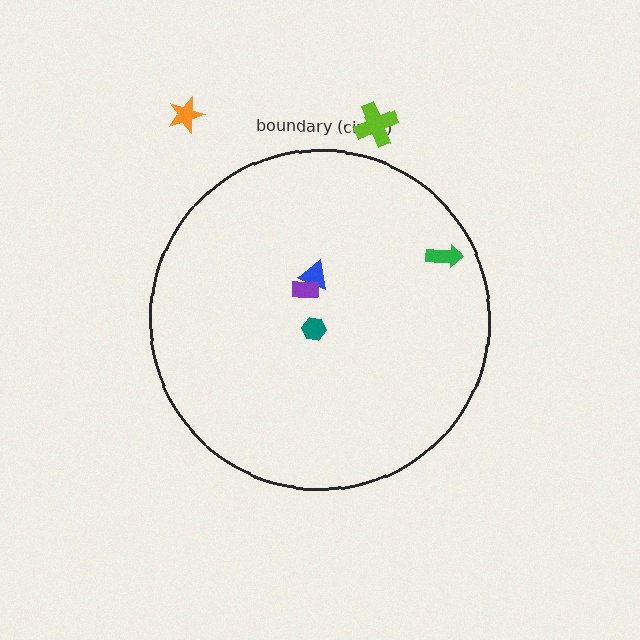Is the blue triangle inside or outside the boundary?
Inside.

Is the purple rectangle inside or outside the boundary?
Inside.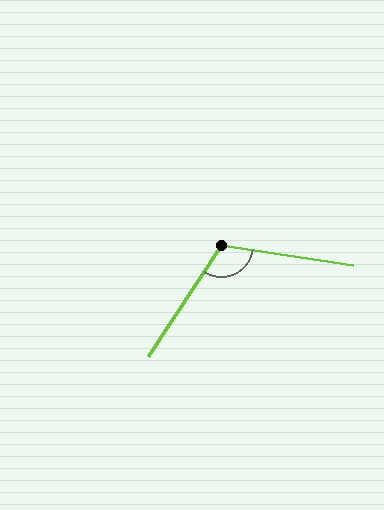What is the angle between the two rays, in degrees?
Approximately 115 degrees.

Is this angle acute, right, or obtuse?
It is obtuse.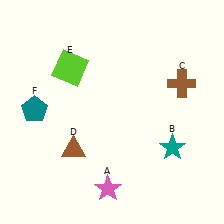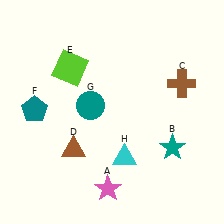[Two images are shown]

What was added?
A teal circle (G), a cyan triangle (H) were added in Image 2.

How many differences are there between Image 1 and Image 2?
There are 2 differences between the two images.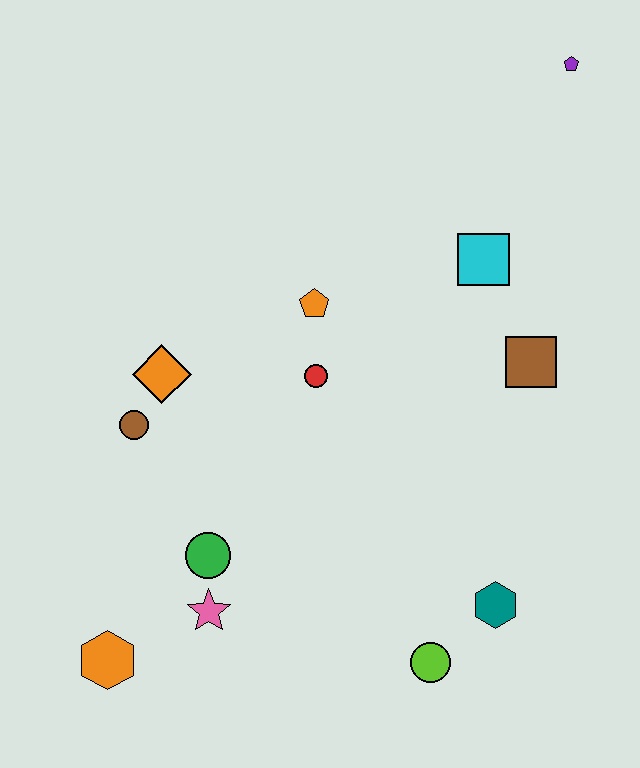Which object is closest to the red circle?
The orange pentagon is closest to the red circle.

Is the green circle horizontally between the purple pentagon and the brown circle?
Yes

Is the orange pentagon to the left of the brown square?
Yes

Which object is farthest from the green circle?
The purple pentagon is farthest from the green circle.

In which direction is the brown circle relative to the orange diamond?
The brown circle is below the orange diamond.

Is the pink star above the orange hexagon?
Yes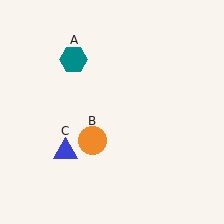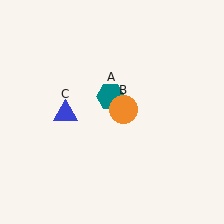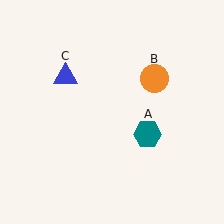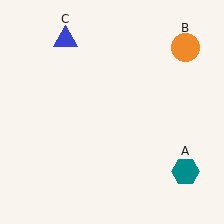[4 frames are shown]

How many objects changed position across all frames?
3 objects changed position: teal hexagon (object A), orange circle (object B), blue triangle (object C).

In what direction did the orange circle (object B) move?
The orange circle (object B) moved up and to the right.